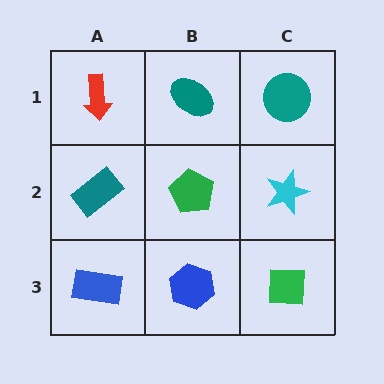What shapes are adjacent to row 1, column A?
A teal rectangle (row 2, column A), a teal ellipse (row 1, column B).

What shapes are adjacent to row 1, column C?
A cyan star (row 2, column C), a teal ellipse (row 1, column B).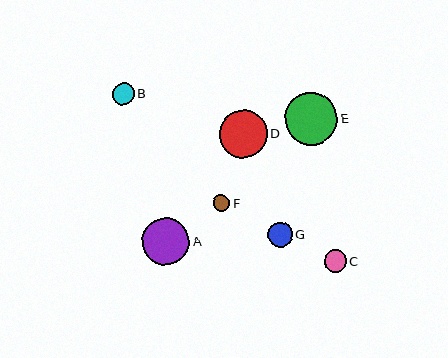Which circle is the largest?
Circle E is the largest with a size of approximately 53 pixels.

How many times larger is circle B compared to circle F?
Circle B is approximately 1.3 times the size of circle F.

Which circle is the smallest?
Circle F is the smallest with a size of approximately 17 pixels.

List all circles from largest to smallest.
From largest to smallest: E, D, A, G, C, B, F.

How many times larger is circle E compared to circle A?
Circle E is approximately 1.1 times the size of circle A.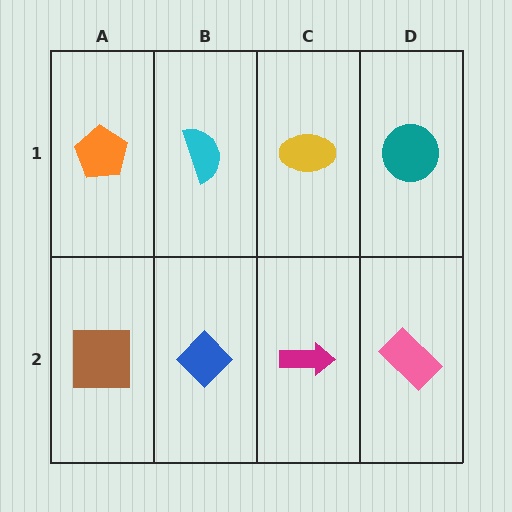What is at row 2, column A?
A brown square.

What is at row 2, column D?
A pink rectangle.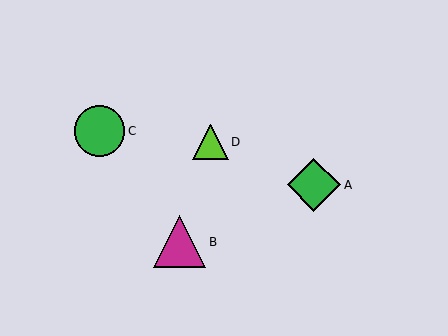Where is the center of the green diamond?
The center of the green diamond is at (314, 185).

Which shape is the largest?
The green diamond (labeled A) is the largest.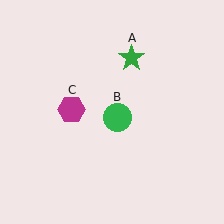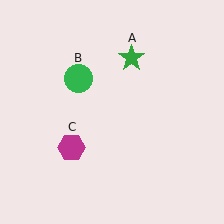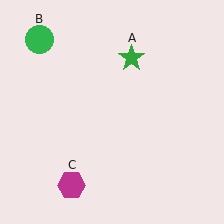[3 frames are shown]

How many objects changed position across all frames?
2 objects changed position: green circle (object B), magenta hexagon (object C).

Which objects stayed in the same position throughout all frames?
Green star (object A) remained stationary.